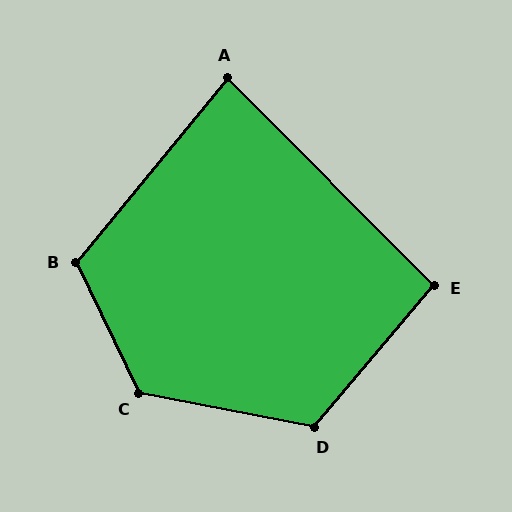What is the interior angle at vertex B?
Approximately 115 degrees (obtuse).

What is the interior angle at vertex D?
Approximately 119 degrees (obtuse).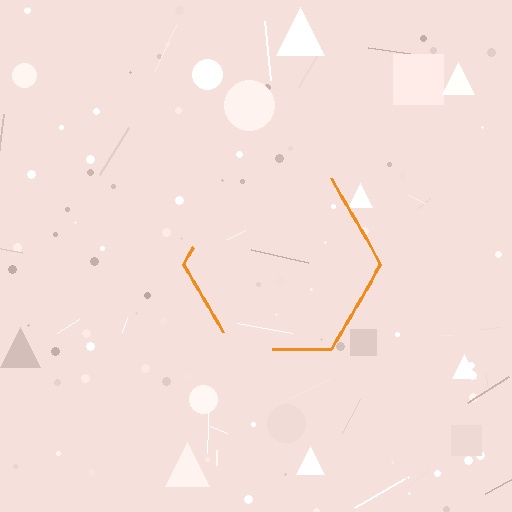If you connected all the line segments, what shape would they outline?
They would outline a hexagon.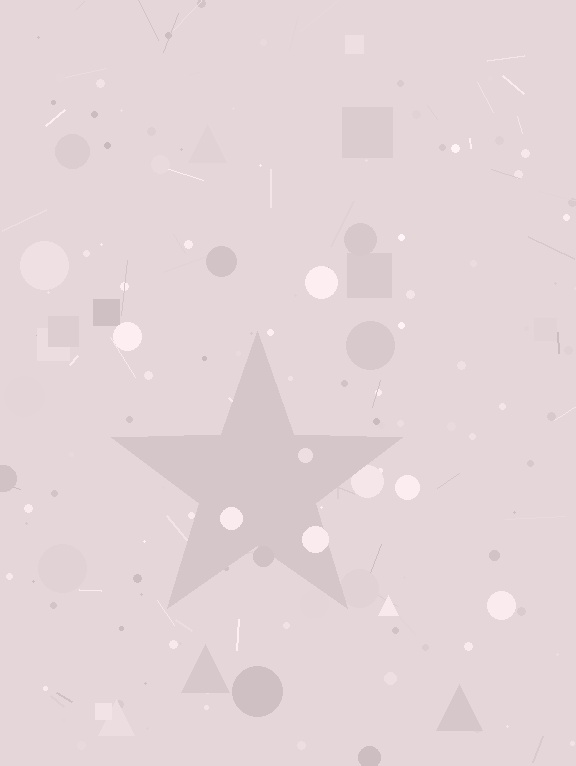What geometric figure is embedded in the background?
A star is embedded in the background.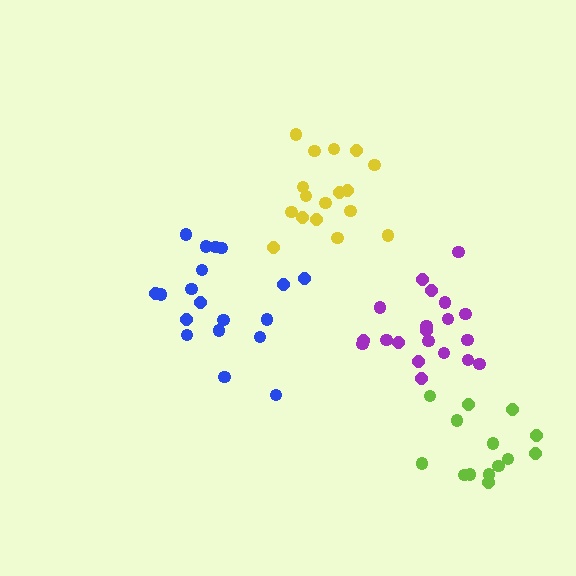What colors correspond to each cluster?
The clusters are colored: purple, blue, yellow, lime.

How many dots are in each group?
Group 1: 20 dots, Group 2: 19 dots, Group 3: 17 dots, Group 4: 14 dots (70 total).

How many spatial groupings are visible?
There are 4 spatial groupings.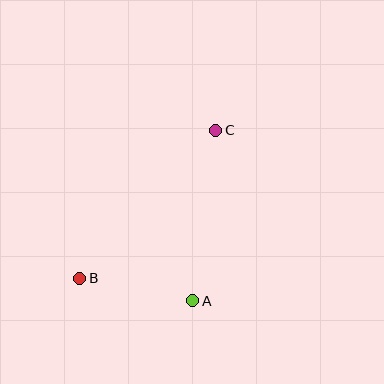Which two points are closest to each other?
Points A and B are closest to each other.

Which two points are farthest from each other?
Points B and C are farthest from each other.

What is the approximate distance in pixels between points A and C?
The distance between A and C is approximately 172 pixels.